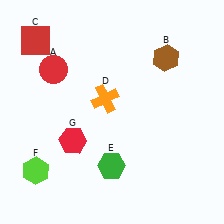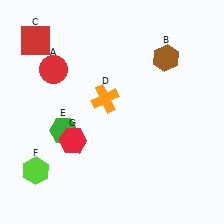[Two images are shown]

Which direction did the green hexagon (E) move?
The green hexagon (E) moved left.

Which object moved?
The green hexagon (E) moved left.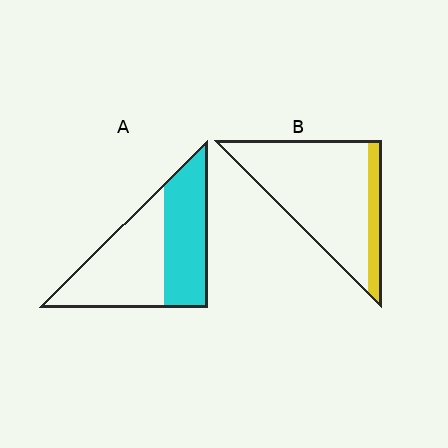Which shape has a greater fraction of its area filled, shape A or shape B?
Shape A.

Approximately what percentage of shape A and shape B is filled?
A is approximately 45% and B is approximately 15%.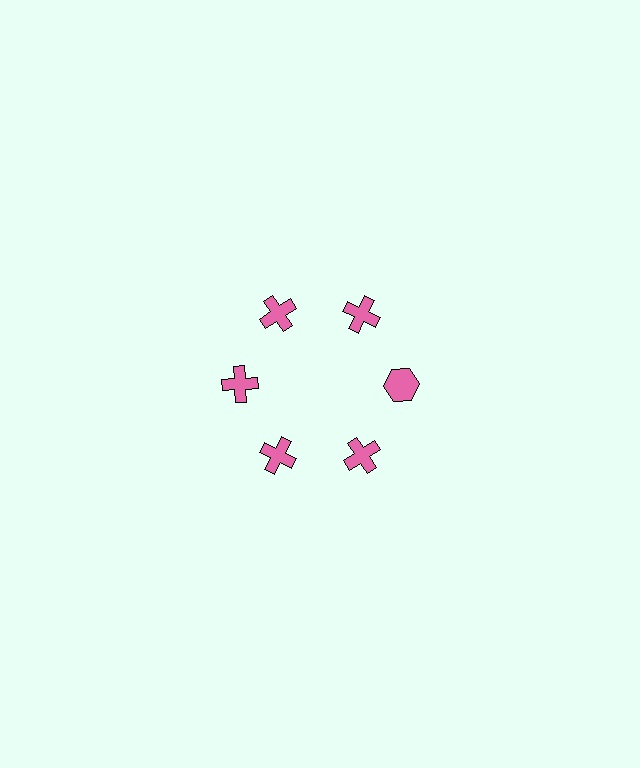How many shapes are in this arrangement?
There are 6 shapes arranged in a ring pattern.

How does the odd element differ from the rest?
It has a different shape: hexagon instead of cross.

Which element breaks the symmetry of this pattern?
The pink hexagon at roughly the 3 o'clock position breaks the symmetry. All other shapes are pink crosses.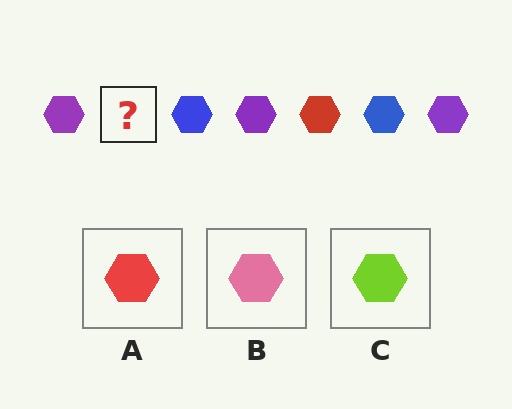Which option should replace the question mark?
Option A.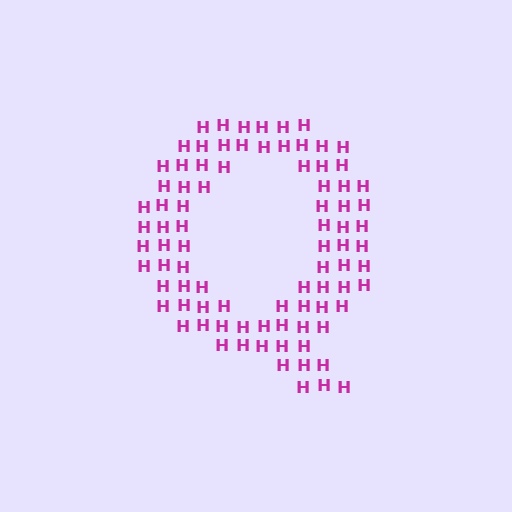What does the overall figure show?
The overall figure shows the letter Q.